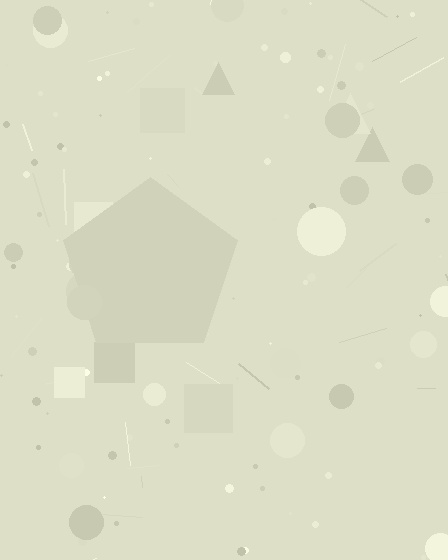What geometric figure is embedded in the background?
A pentagon is embedded in the background.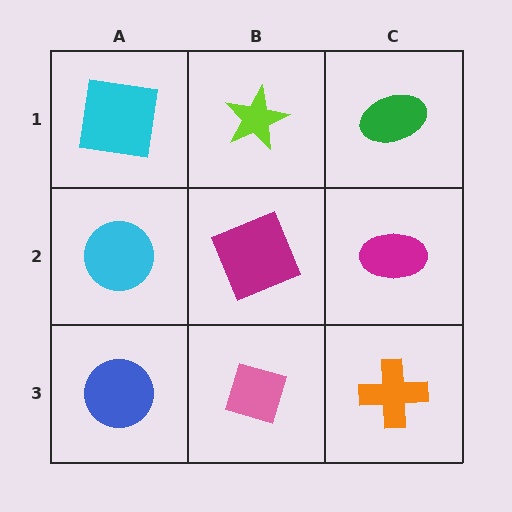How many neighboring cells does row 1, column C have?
2.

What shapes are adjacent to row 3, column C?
A magenta ellipse (row 2, column C), a pink diamond (row 3, column B).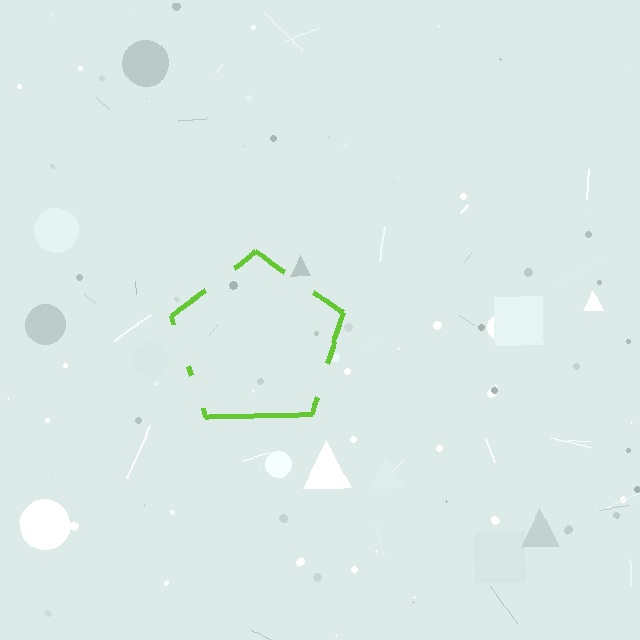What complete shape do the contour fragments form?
The contour fragments form a pentagon.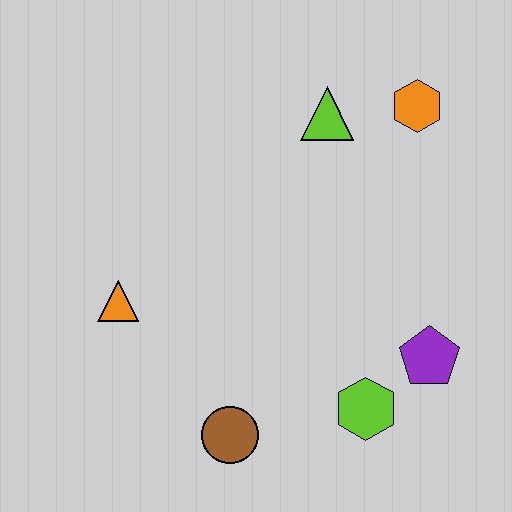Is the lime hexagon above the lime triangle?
No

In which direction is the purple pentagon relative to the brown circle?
The purple pentagon is to the right of the brown circle.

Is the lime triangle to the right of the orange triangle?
Yes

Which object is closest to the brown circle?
The lime hexagon is closest to the brown circle.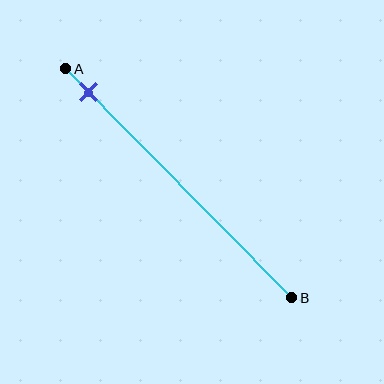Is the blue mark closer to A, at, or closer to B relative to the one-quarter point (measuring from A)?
The blue mark is closer to point A than the one-quarter point of segment AB.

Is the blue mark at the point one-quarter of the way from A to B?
No, the mark is at about 10% from A, not at the 25% one-quarter point.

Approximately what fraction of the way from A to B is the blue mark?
The blue mark is approximately 10% of the way from A to B.